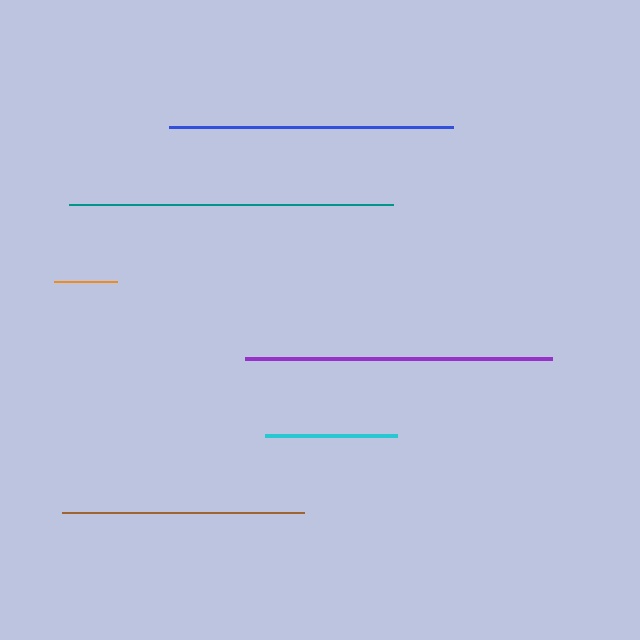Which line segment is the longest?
The teal line is the longest at approximately 324 pixels.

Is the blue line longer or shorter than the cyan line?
The blue line is longer than the cyan line.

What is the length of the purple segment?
The purple segment is approximately 307 pixels long.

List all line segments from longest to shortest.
From longest to shortest: teal, purple, blue, brown, cyan, orange.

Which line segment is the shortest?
The orange line is the shortest at approximately 64 pixels.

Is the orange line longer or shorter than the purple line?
The purple line is longer than the orange line.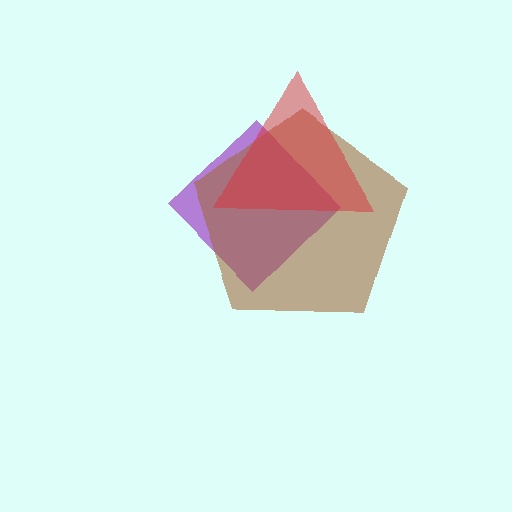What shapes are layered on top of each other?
The layered shapes are: a purple diamond, a brown pentagon, a red triangle.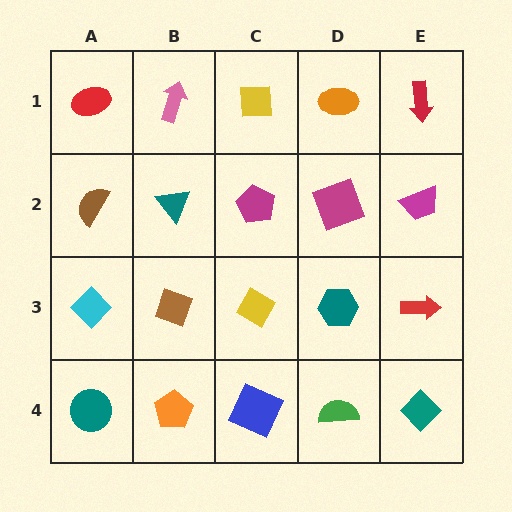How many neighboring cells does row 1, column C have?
3.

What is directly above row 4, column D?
A teal hexagon.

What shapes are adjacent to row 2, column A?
A red ellipse (row 1, column A), a cyan diamond (row 3, column A), a teal triangle (row 2, column B).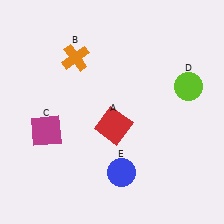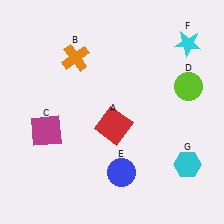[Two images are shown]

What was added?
A cyan star (F), a cyan hexagon (G) were added in Image 2.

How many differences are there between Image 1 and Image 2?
There are 2 differences between the two images.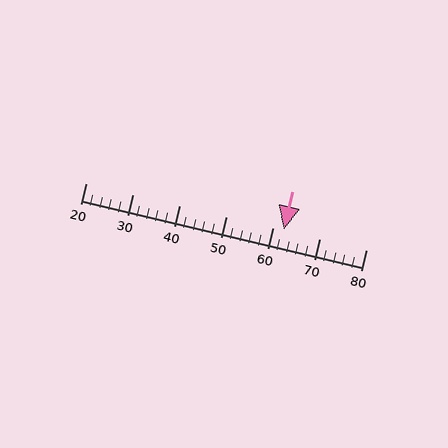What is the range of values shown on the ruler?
The ruler shows values from 20 to 80.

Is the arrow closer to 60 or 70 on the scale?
The arrow is closer to 60.